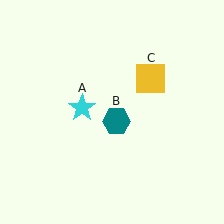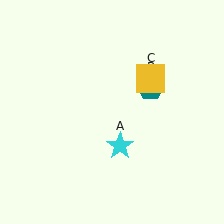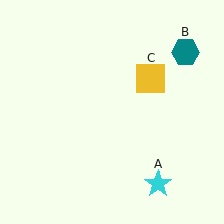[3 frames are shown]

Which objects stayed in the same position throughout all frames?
Yellow square (object C) remained stationary.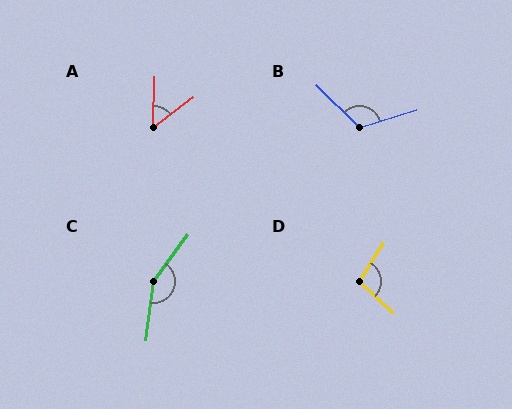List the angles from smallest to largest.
A (52°), D (101°), B (118°), C (151°).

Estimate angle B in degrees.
Approximately 118 degrees.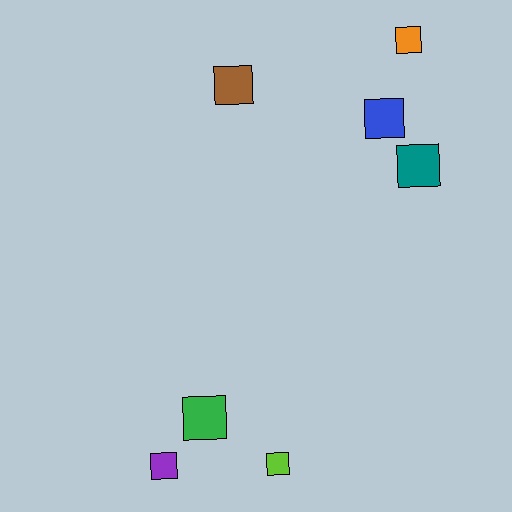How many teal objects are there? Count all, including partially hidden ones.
There is 1 teal object.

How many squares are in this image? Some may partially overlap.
There are 7 squares.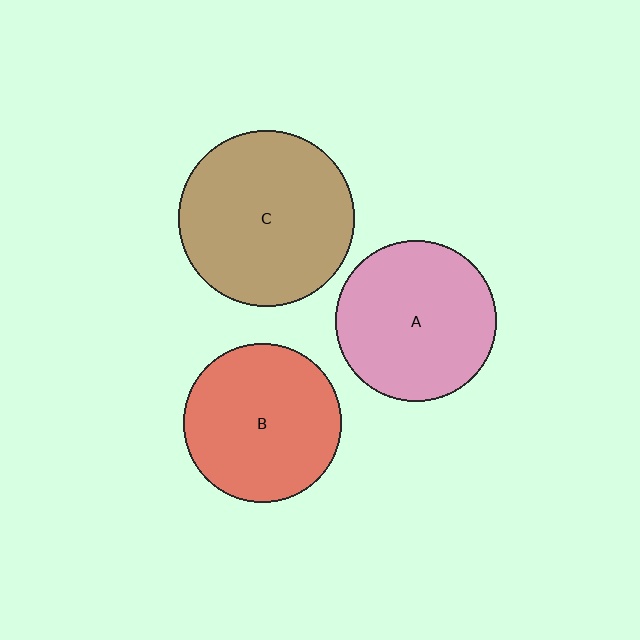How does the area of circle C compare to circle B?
Approximately 1.2 times.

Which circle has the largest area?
Circle C (brown).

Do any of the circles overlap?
No, none of the circles overlap.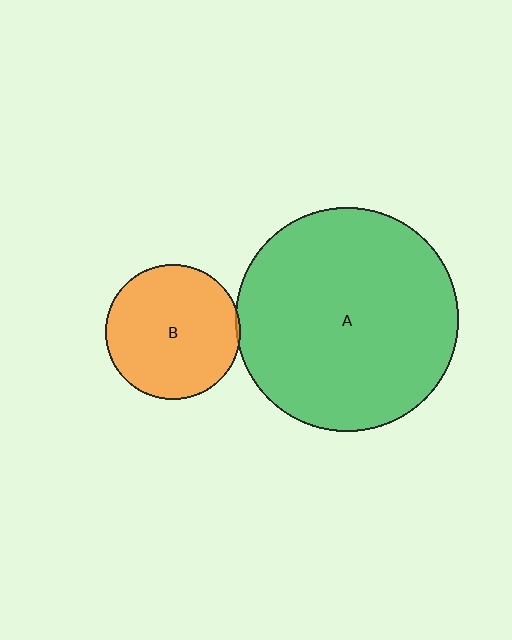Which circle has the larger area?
Circle A (green).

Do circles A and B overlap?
Yes.